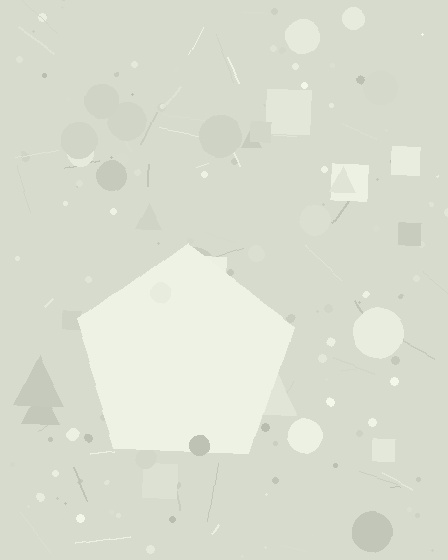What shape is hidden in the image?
A pentagon is hidden in the image.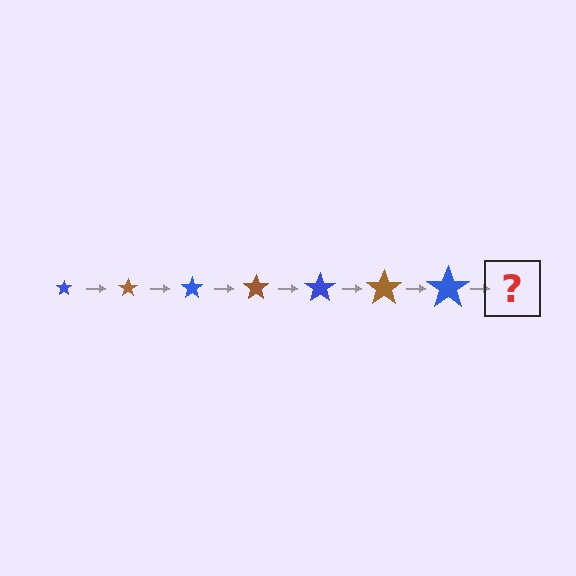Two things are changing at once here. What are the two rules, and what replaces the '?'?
The two rules are that the star grows larger each step and the color cycles through blue and brown. The '?' should be a brown star, larger than the previous one.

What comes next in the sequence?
The next element should be a brown star, larger than the previous one.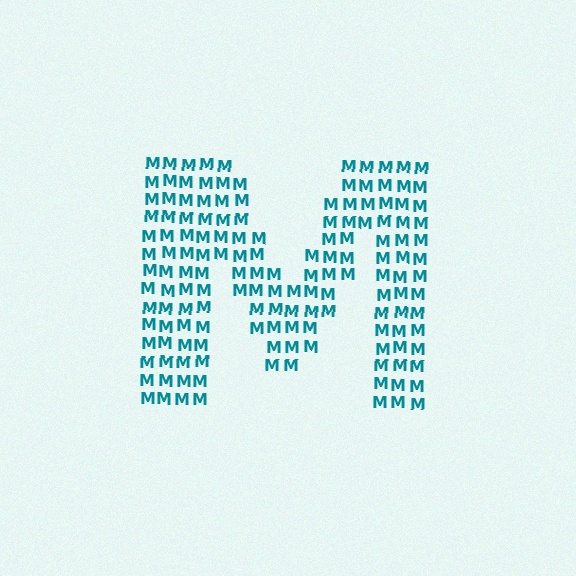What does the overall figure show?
The overall figure shows the letter M.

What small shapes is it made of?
It is made of small letter M's.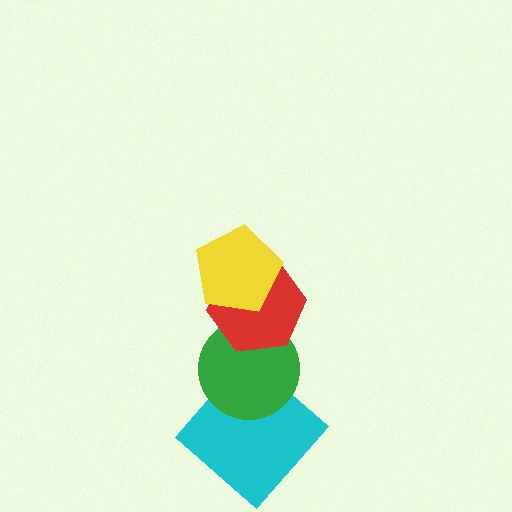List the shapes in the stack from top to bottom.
From top to bottom: the yellow pentagon, the red hexagon, the green circle, the cyan diamond.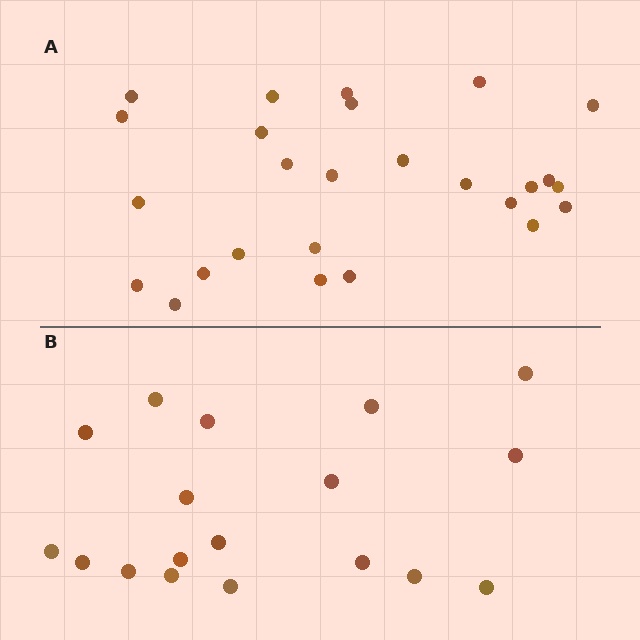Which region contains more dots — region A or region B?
Region A (the top region) has more dots.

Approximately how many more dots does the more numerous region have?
Region A has roughly 8 or so more dots than region B.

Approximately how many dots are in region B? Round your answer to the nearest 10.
About 20 dots. (The exact count is 18, which rounds to 20.)